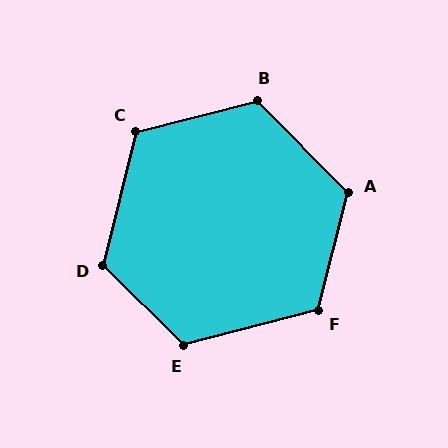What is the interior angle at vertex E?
Approximately 121 degrees (obtuse).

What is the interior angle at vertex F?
Approximately 119 degrees (obtuse).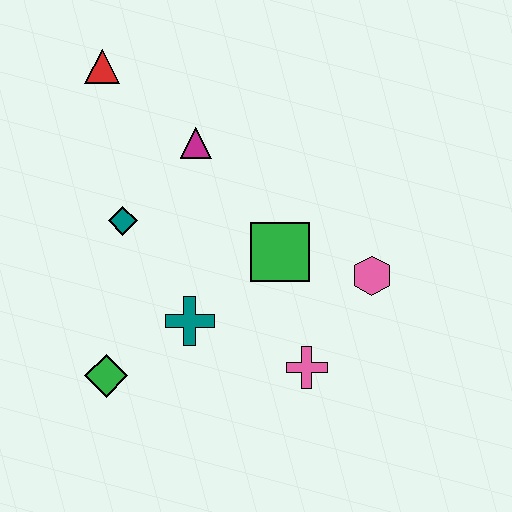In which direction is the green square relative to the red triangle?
The green square is below the red triangle.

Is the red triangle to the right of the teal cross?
No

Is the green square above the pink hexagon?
Yes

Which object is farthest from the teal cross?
The red triangle is farthest from the teal cross.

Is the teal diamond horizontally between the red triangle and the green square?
Yes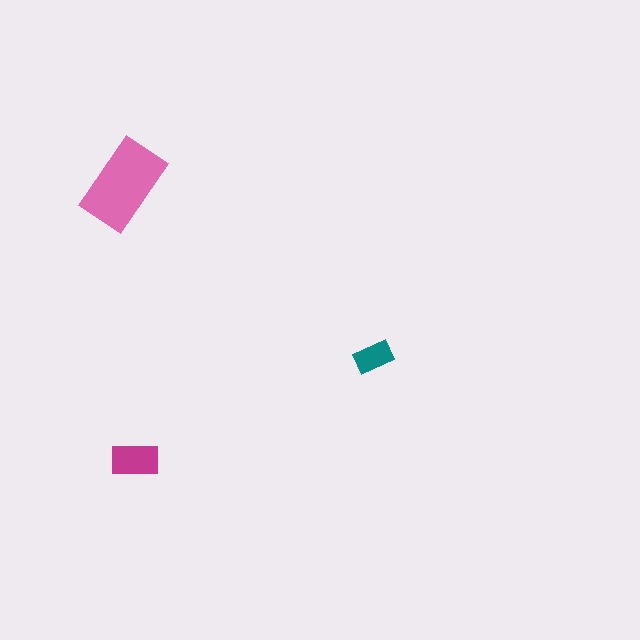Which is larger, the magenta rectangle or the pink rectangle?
The pink one.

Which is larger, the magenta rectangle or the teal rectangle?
The magenta one.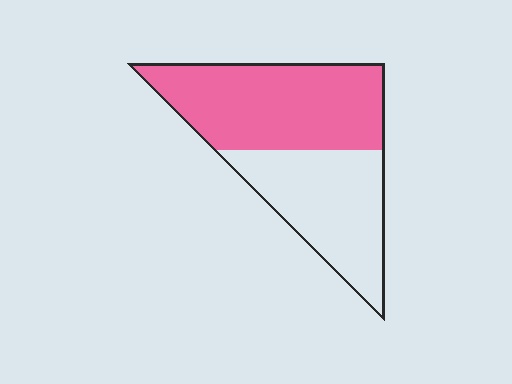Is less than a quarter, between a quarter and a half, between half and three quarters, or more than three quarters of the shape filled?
Between half and three quarters.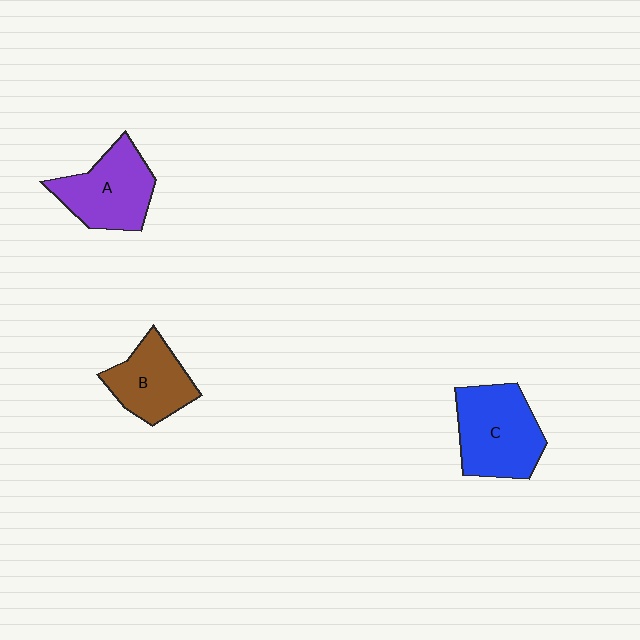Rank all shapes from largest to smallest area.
From largest to smallest: C (blue), A (purple), B (brown).